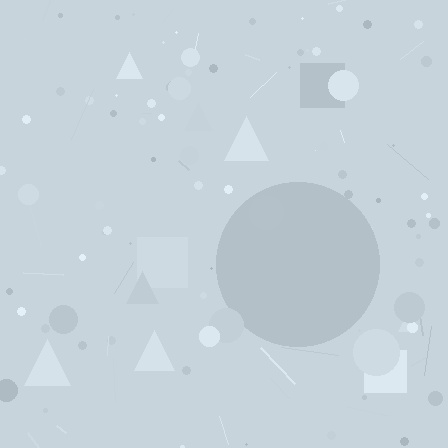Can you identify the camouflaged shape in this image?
The camouflaged shape is a circle.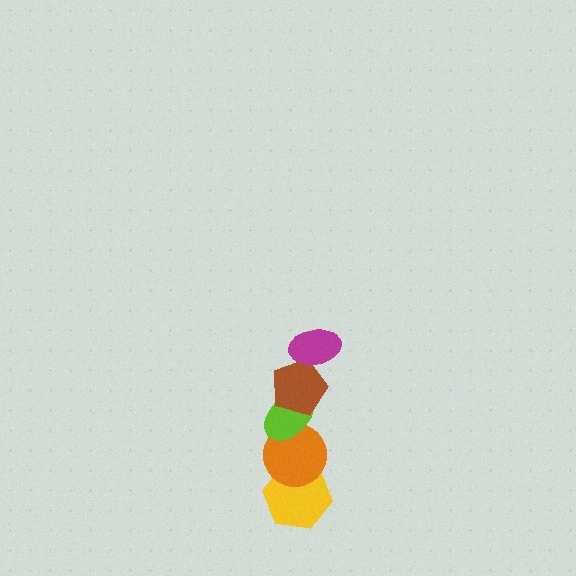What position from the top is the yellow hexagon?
The yellow hexagon is 5th from the top.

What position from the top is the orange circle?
The orange circle is 4th from the top.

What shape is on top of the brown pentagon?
The magenta ellipse is on top of the brown pentagon.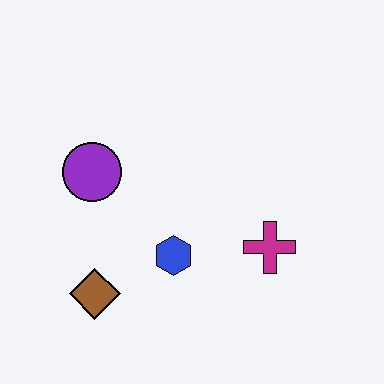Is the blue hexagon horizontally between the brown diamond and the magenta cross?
Yes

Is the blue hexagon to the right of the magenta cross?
No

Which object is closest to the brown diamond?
The blue hexagon is closest to the brown diamond.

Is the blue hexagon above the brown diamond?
Yes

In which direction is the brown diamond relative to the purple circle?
The brown diamond is below the purple circle.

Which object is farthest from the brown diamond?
The magenta cross is farthest from the brown diamond.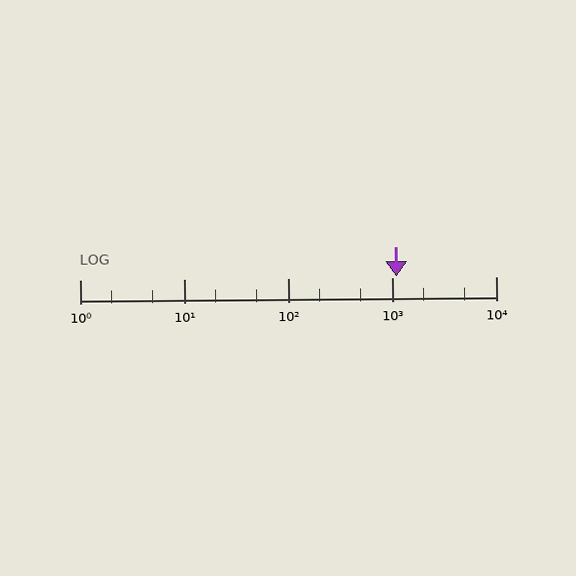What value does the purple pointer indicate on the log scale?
The pointer indicates approximately 1100.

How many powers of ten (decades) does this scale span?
The scale spans 4 decades, from 1 to 10000.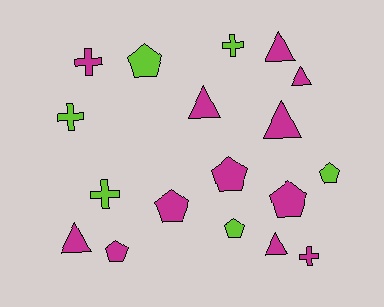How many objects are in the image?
There are 18 objects.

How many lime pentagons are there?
There are 3 lime pentagons.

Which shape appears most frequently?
Pentagon, with 7 objects.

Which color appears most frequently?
Magenta, with 12 objects.